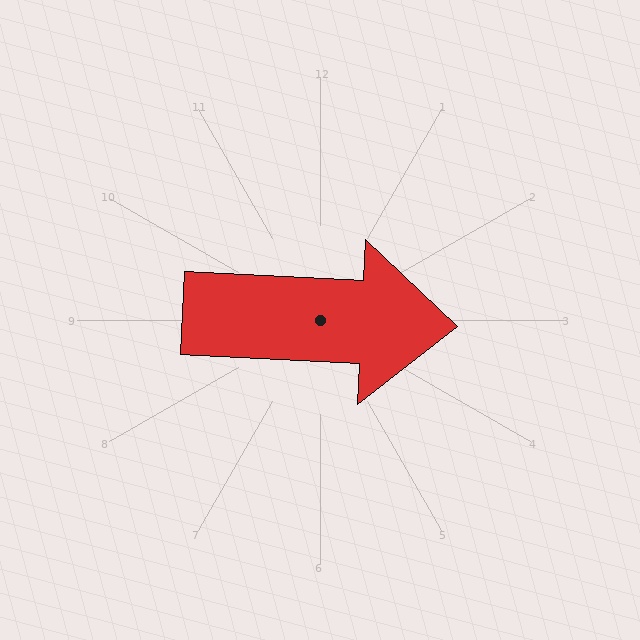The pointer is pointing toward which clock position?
Roughly 3 o'clock.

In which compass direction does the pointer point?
East.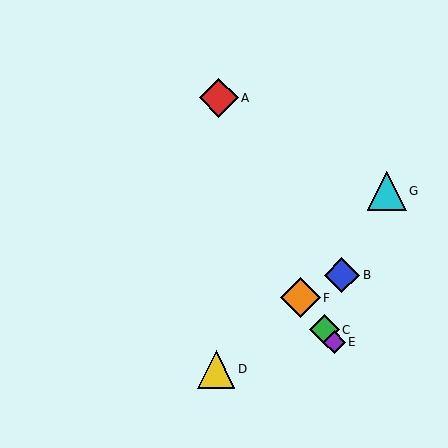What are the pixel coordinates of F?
Object F is at (300, 298).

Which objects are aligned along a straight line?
Objects C, E, F are aligned along a straight line.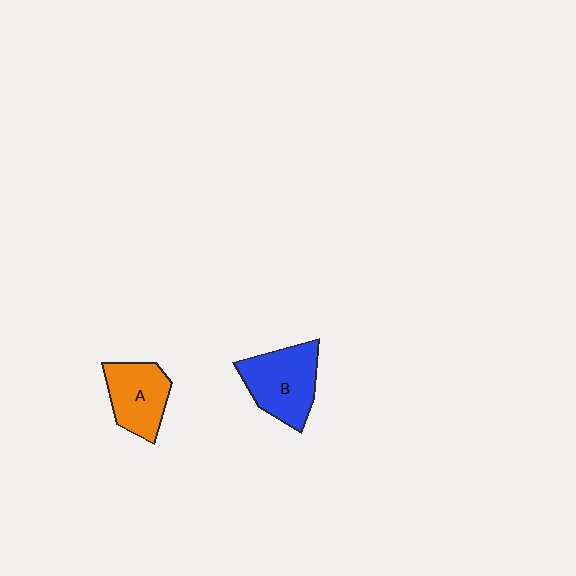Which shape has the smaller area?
Shape A (orange).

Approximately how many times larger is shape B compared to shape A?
Approximately 1.2 times.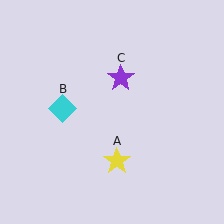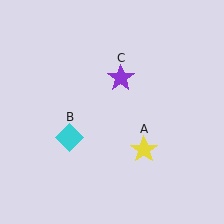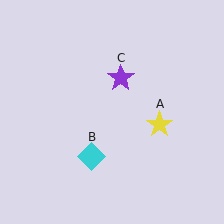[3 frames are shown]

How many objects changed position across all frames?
2 objects changed position: yellow star (object A), cyan diamond (object B).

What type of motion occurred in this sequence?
The yellow star (object A), cyan diamond (object B) rotated counterclockwise around the center of the scene.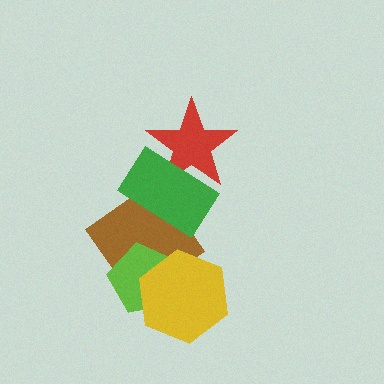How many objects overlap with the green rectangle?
2 objects overlap with the green rectangle.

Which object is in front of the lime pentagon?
The yellow hexagon is in front of the lime pentagon.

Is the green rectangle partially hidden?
No, no other shape covers it.